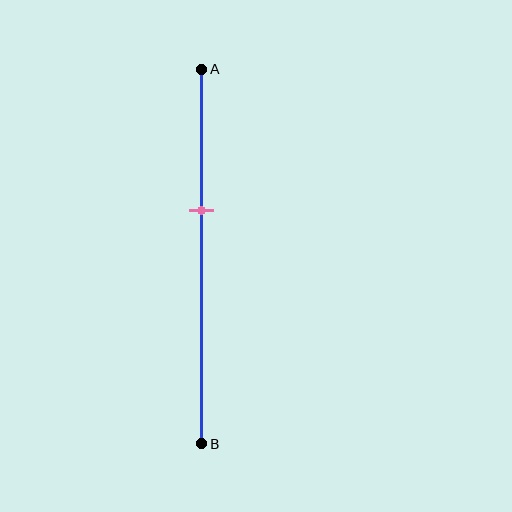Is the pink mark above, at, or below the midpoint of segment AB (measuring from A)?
The pink mark is above the midpoint of segment AB.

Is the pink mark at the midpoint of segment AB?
No, the mark is at about 40% from A, not at the 50% midpoint.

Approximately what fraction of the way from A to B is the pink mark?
The pink mark is approximately 40% of the way from A to B.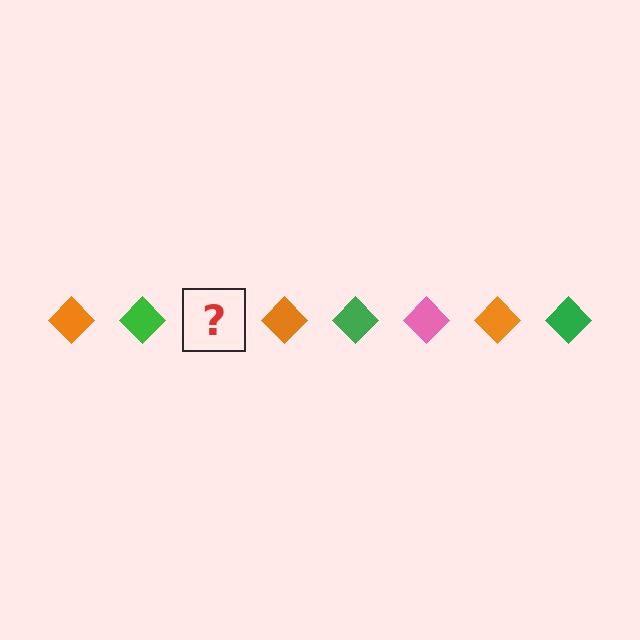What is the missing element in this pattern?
The missing element is a pink diamond.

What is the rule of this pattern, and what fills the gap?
The rule is that the pattern cycles through orange, green, pink diamonds. The gap should be filled with a pink diamond.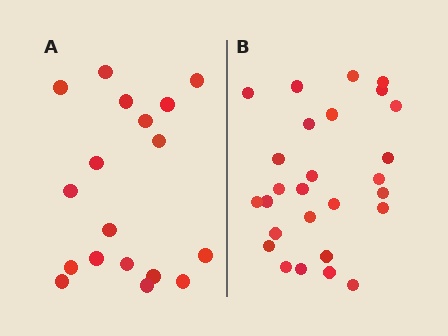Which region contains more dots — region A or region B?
Region B (the right region) has more dots.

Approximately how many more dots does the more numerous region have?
Region B has roughly 8 or so more dots than region A.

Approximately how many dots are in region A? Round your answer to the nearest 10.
About 20 dots. (The exact count is 18, which rounds to 20.)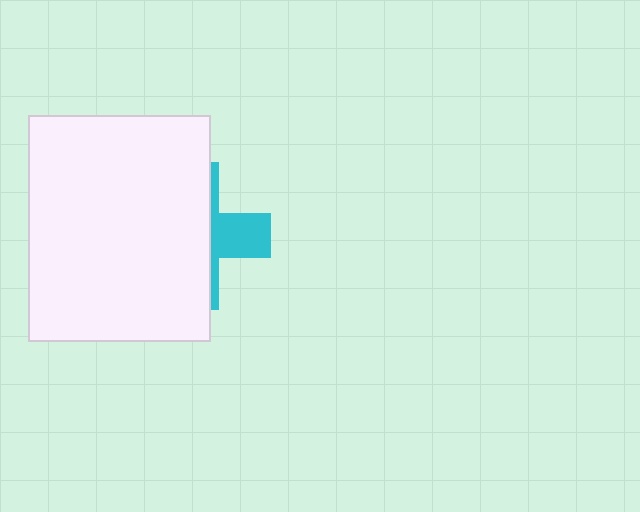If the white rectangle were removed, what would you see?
You would see the complete cyan cross.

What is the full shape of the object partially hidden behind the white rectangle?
The partially hidden object is a cyan cross.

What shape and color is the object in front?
The object in front is a white rectangle.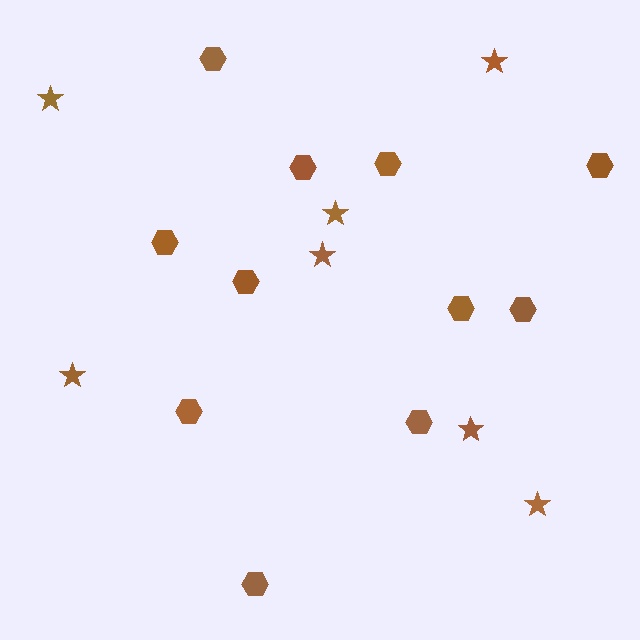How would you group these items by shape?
There are 2 groups: one group of stars (7) and one group of hexagons (11).